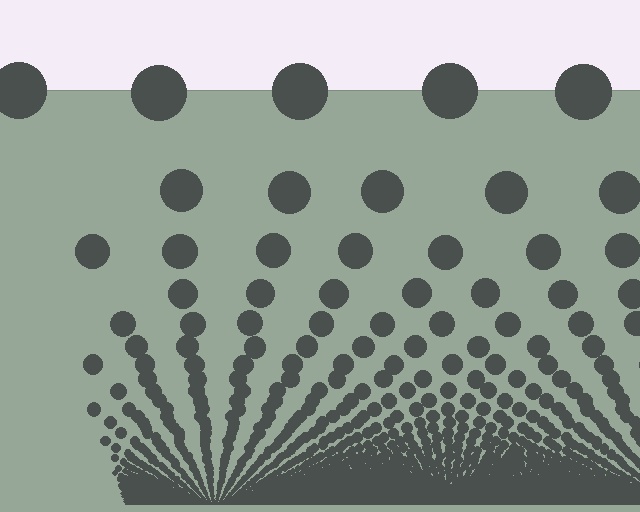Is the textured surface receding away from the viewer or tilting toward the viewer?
The surface appears to tilt toward the viewer. Texture elements get larger and sparser toward the top.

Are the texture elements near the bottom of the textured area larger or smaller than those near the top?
Smaller. The gradient is inverted — elements near the bottom are smaller and denser.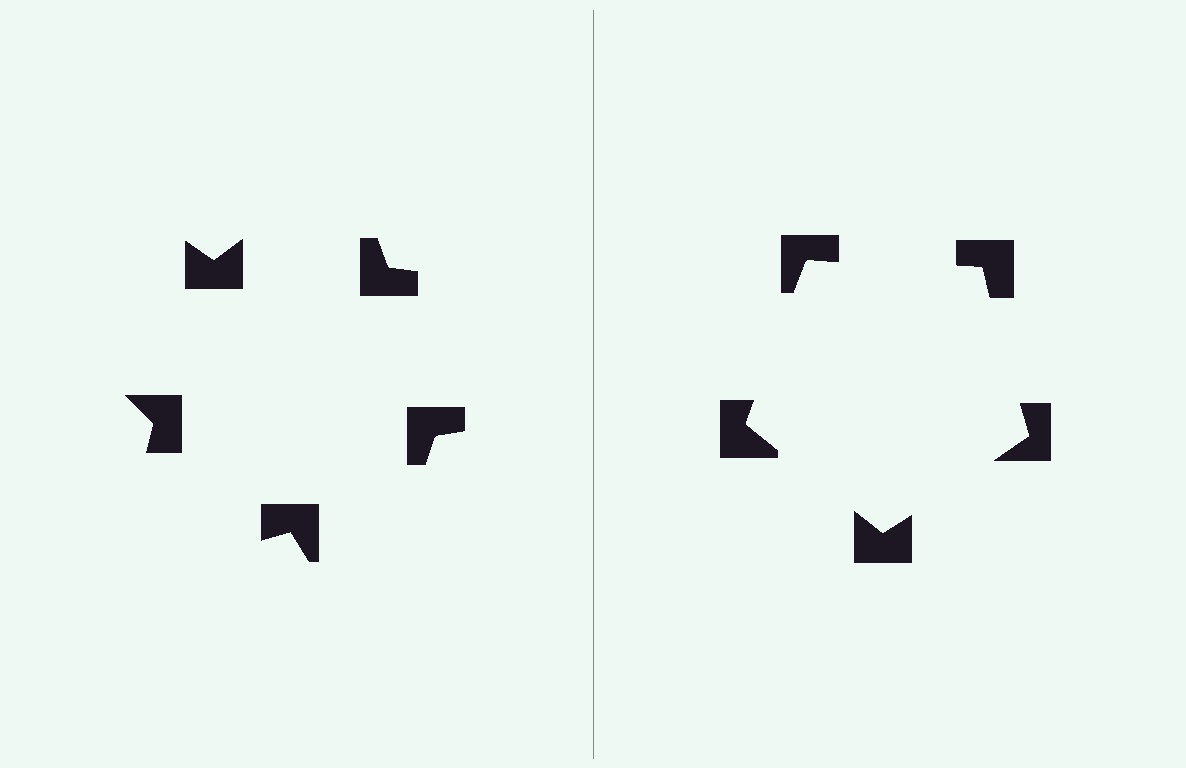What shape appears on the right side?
An illusory pentagon.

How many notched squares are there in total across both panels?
10 — 5 on each side.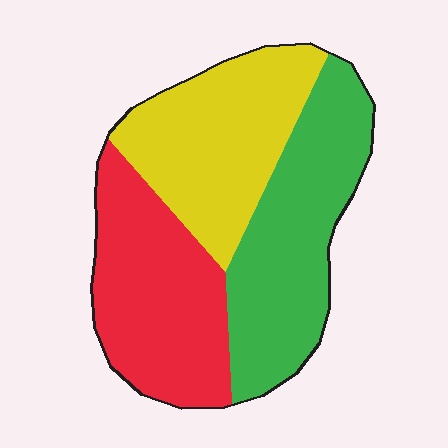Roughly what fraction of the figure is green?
Green covers around 35% of the figure.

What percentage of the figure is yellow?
Yellow takes up between a quarter and a half of the figure.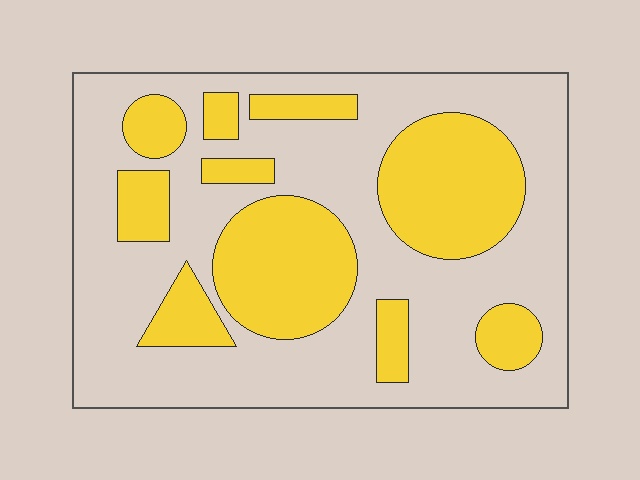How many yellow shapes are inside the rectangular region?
10.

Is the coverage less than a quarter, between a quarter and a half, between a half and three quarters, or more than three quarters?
Between a quarter and a half.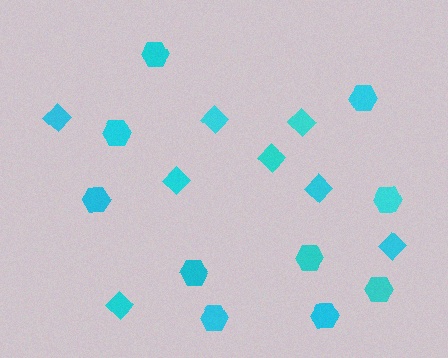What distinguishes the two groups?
There are 2 groups: one group of hexagons (10) and one group of diamonds (8).